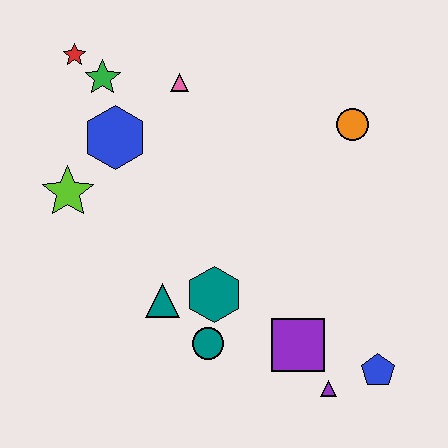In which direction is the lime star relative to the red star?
The lime star is below the red star.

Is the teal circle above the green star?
No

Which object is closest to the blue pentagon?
The purple triangle is closest to the blue pentagon.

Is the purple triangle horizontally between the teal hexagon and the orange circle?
Yes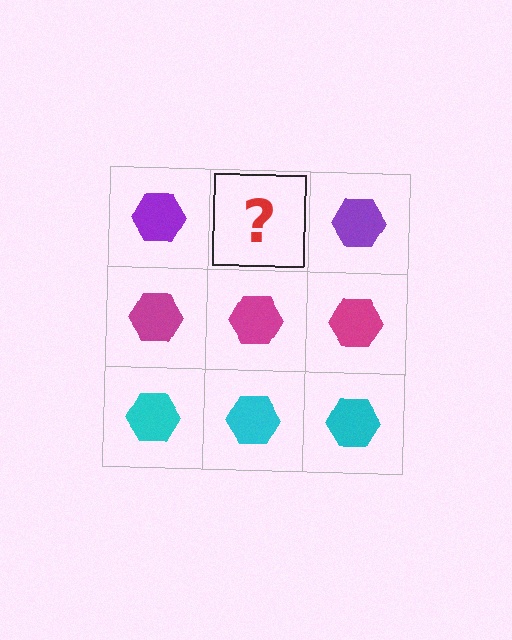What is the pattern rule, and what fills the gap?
The rule is that each row has a consistent color. The gap should be filled with a purple hexagon.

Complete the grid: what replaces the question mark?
The question mark should be replaced with a purple hexagon.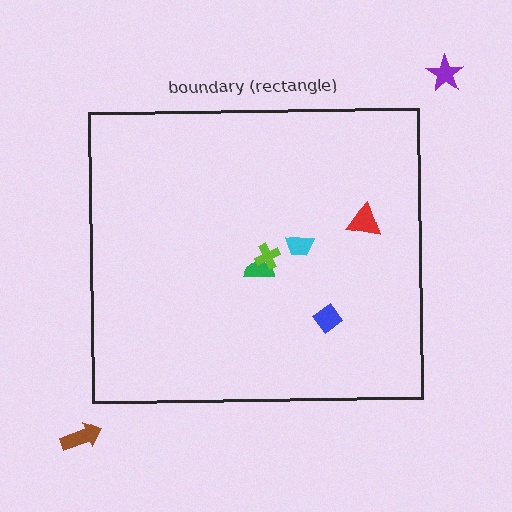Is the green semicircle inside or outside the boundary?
Inside.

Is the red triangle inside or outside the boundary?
Inside.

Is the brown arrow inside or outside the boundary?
Outside.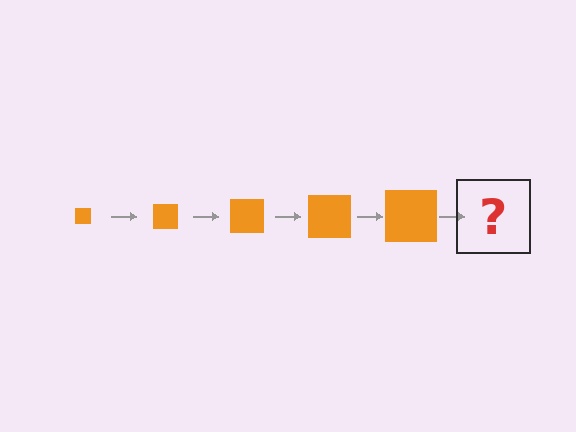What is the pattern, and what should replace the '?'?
The pattern is that the square gets progressively larger each step. The '?' should be an orange square, larger than the previous one.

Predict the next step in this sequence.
The next step is an orange square, larger than the previous one.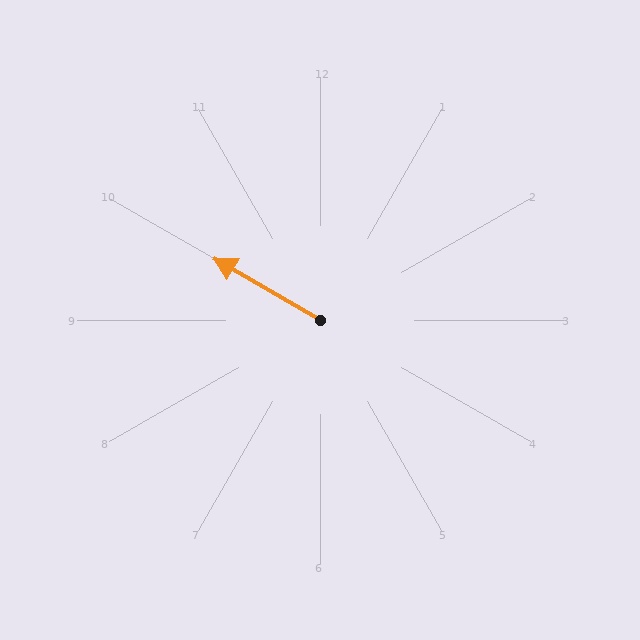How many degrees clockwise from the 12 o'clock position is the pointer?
Approximately 300 degrees.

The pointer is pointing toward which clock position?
Roughly 10 o'clock.